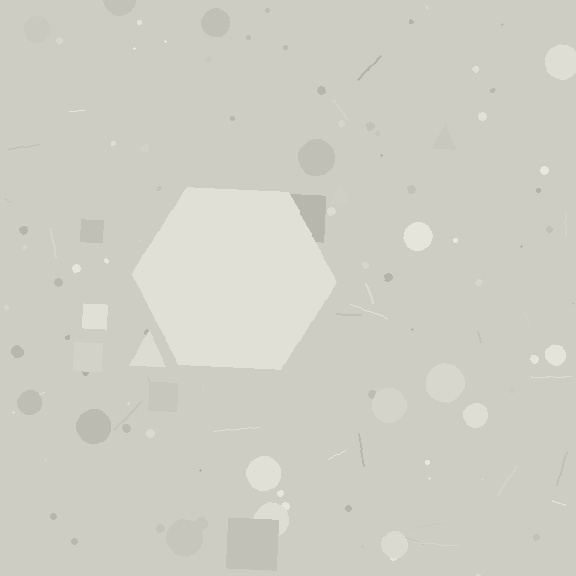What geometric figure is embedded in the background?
A hexagon is embedded in the background.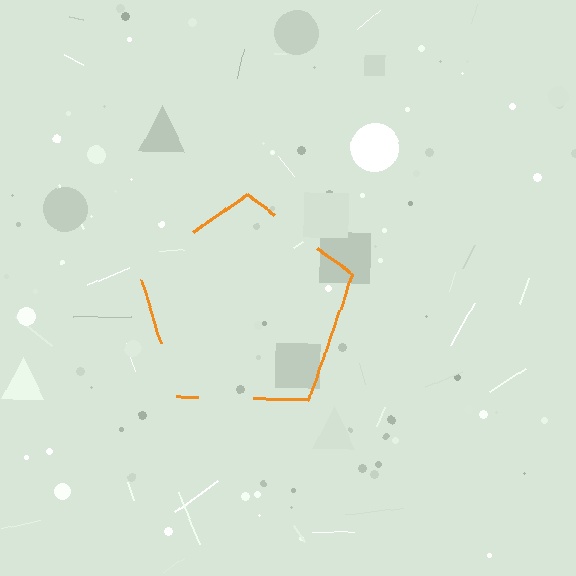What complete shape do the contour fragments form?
The contour fragments form a pentagon.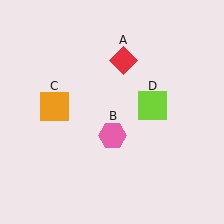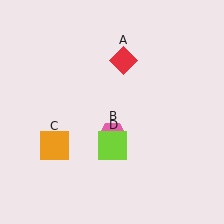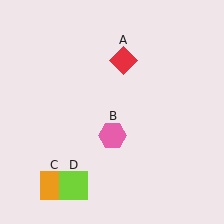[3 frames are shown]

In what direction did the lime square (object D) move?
The lime square (object D) moved down and to the left.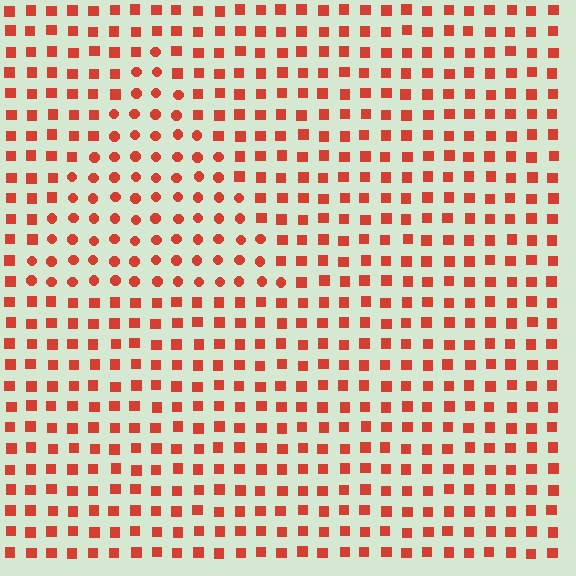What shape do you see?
I see a triangle.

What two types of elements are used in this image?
The image uses circles inside the triangle region and squares outside it.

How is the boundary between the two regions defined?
The boundary is defined by a change in element shape: circles inside vs. squares outside. All elements share the same color and spacing.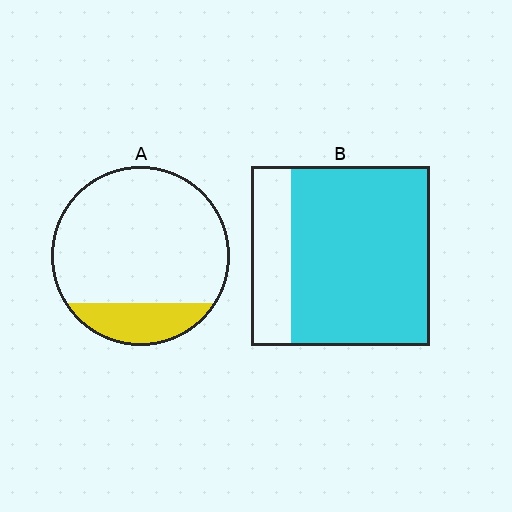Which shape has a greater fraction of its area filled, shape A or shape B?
Shape B.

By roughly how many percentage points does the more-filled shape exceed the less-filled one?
By roughly 60 percentage points (B over A).